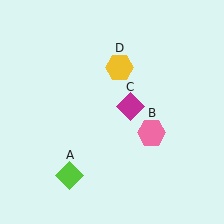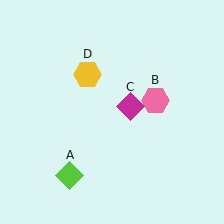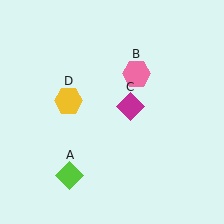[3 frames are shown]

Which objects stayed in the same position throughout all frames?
Lime diamond (object A) and magenta diamond (object C) remained stationary.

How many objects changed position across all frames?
2 objects changed position: pink hexagon (object B), yellow hexagon (object D).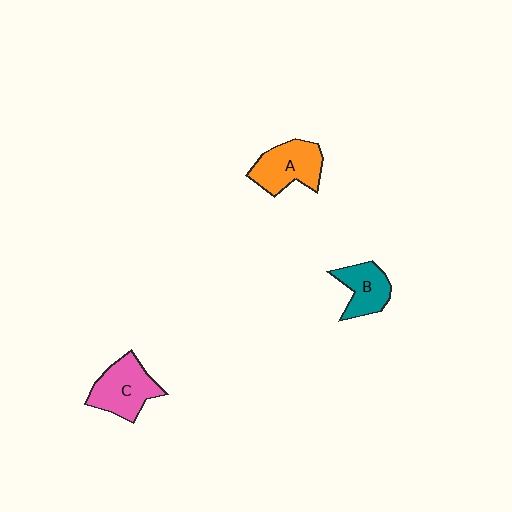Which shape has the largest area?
Shape C (pink).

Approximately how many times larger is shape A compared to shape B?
Approximately 1.3 times.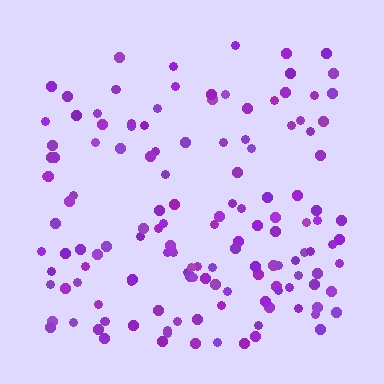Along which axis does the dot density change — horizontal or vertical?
Vertical.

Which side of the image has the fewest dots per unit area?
The top.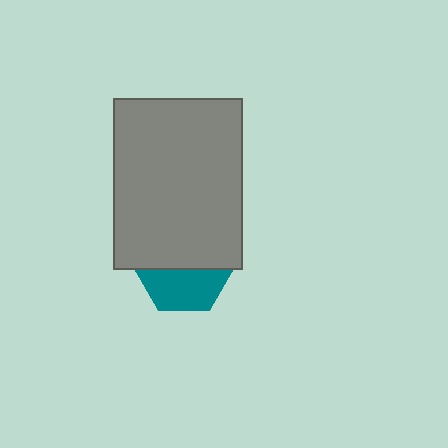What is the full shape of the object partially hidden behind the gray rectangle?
The partially hidden object is a teal hexagon.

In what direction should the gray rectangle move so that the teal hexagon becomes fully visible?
The gray rectangle should move up. That is the shortest direction to clear the overlap and leave the teal hexagon fully visible.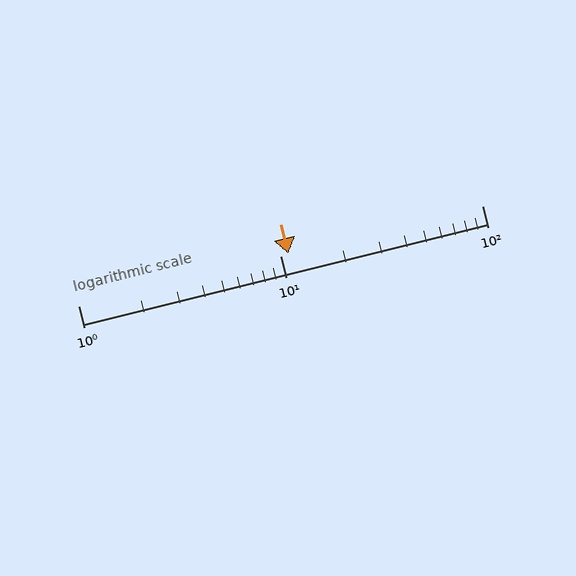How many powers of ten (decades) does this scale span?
The scale spans 2 decades, from 1 to 100.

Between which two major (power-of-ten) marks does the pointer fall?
The pointer is between 10 and 100.